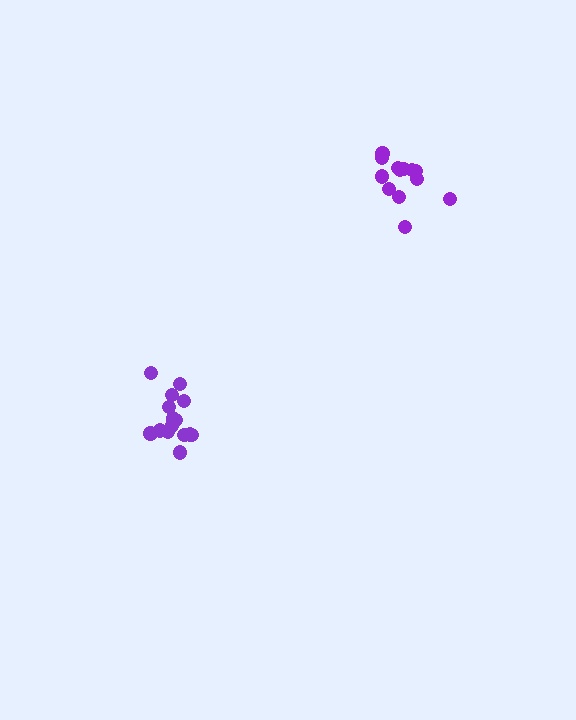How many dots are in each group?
Group 1: 15 dots, Group 2: 13 dots (28 total).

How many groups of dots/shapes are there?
There are 2 groups.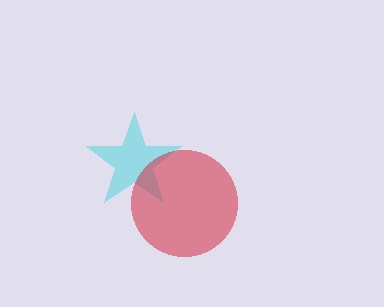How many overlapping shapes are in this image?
There are 2 overlapping shapes in the image.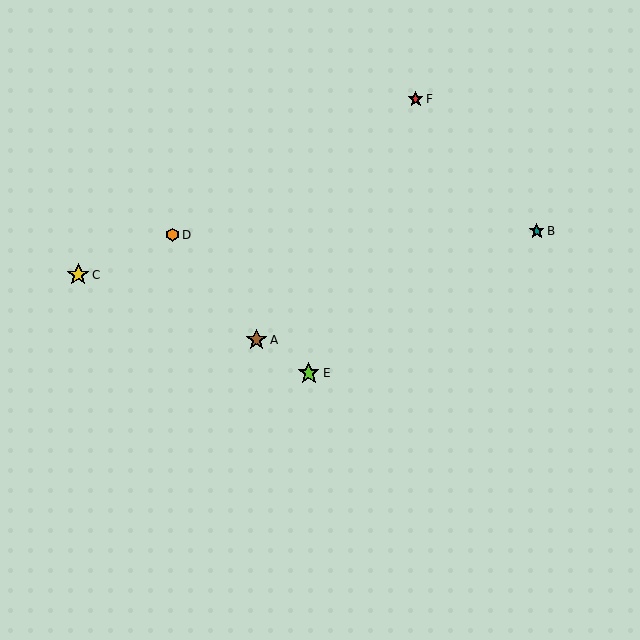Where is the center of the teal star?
The center of the teal star is at (537, 231).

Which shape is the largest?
The yellow star (labeled C) is the largest.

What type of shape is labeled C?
Shape C is a yellow star.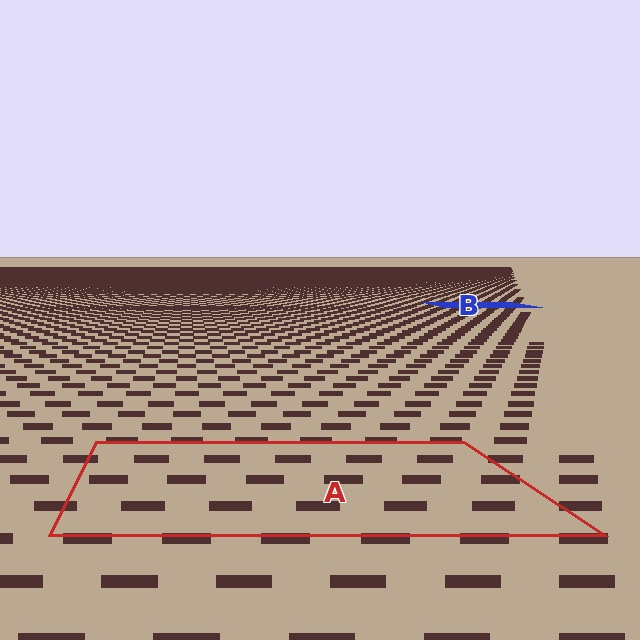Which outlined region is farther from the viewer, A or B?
Region B is farther from the viewer — the texture elements inside it appear smaller and more densely packed.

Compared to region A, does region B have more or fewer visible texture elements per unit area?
Region B has more texture elements per unit area — they are packed more densely because it is farther away.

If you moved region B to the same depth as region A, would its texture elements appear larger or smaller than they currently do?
They would appear larger. At a closer depth, the same texture elements are projected at a bigger on-screen size.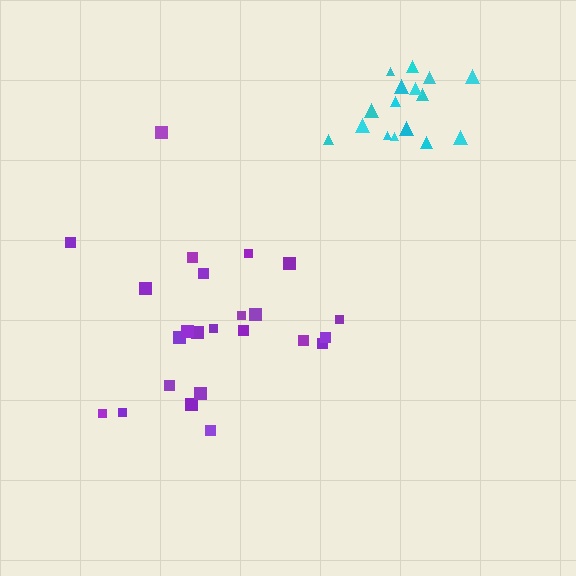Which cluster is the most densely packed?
Cyan.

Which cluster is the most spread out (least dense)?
Purple.